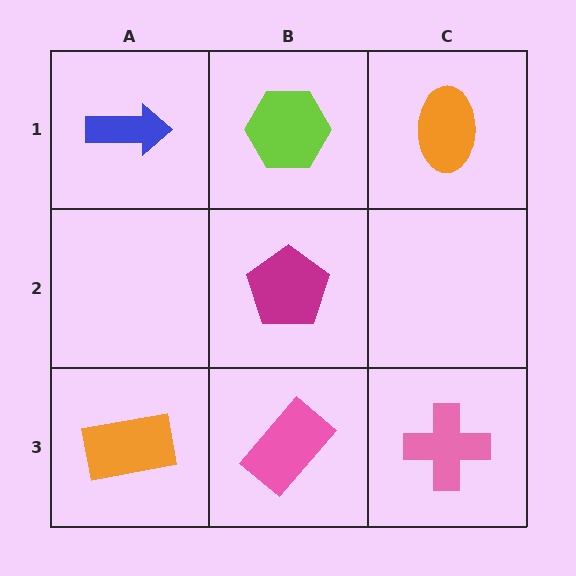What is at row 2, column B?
A magenta pentagon.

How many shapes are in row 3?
3 shapes.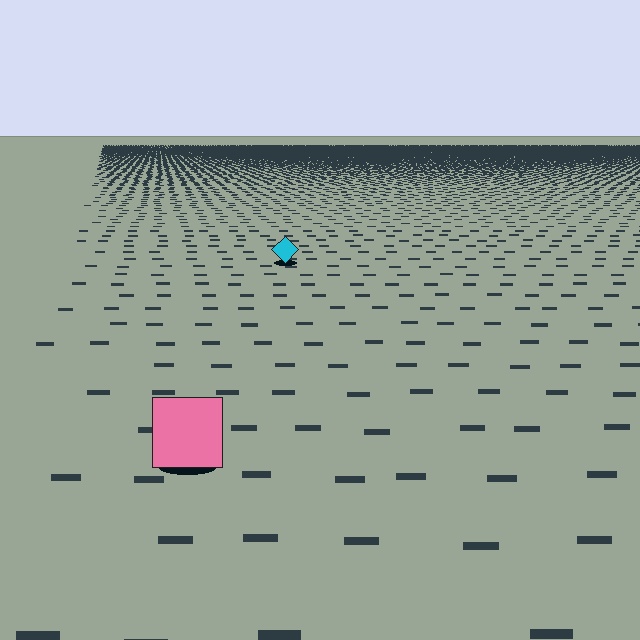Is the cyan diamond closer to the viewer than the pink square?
No. The pink square is closer — you can tell from the texture gradient: the ground texture is coarser near it.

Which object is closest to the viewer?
The pink square is closest. The texture marks near it are larger and more spread out.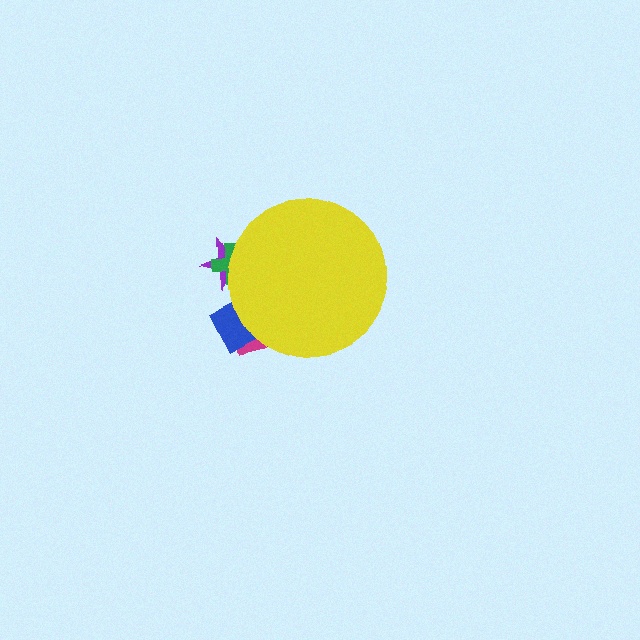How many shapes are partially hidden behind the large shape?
4 shapes are partially hidden.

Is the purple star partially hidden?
Yes, the purple star is partially hidden behind the yellow circle.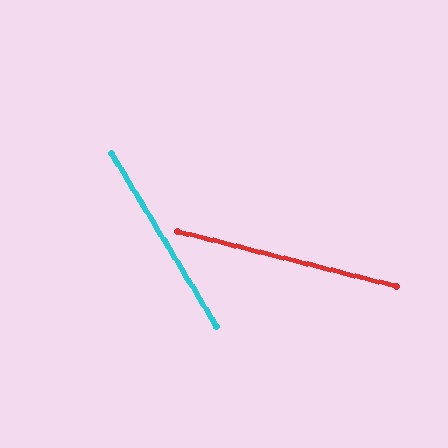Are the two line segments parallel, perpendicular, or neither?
Neither parallel nor perpendicular — they differ by about 45°.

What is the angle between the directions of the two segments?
Approximately 45 degrees.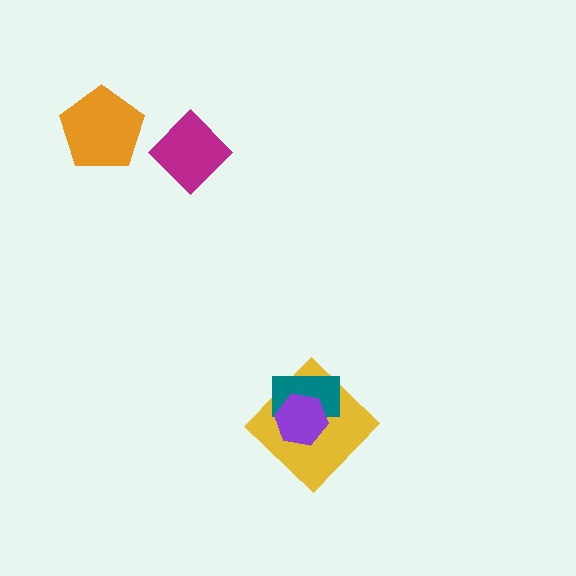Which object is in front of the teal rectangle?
The purple hexagon is in front of the teal rectangle.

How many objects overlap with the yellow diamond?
2 objects overlap with the yellow diamond.